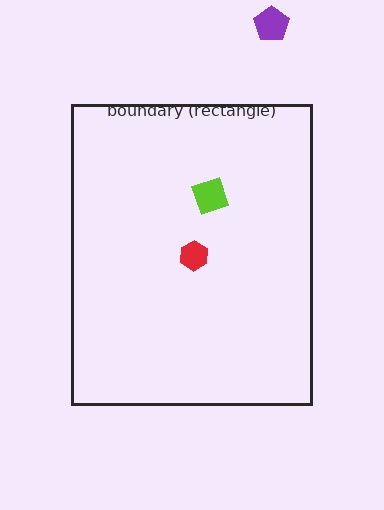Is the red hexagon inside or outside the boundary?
Inside.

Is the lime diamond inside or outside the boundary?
Inside.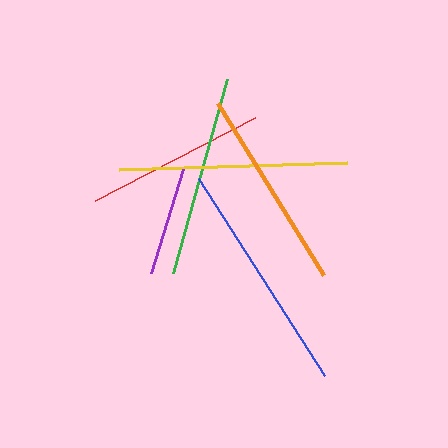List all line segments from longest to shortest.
From longest to shortest: blue, yellow, orange, green, red, purple.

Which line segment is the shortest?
The purple line is the shortest at approximately 109 pixels.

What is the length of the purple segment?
The purple segment is approximately 109 pixels long.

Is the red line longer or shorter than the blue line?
The blue line is longer than the red line.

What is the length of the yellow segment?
The yellow segment is approximately 228 pixels long.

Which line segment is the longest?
The blue line is the longest at approximately 234 pixels.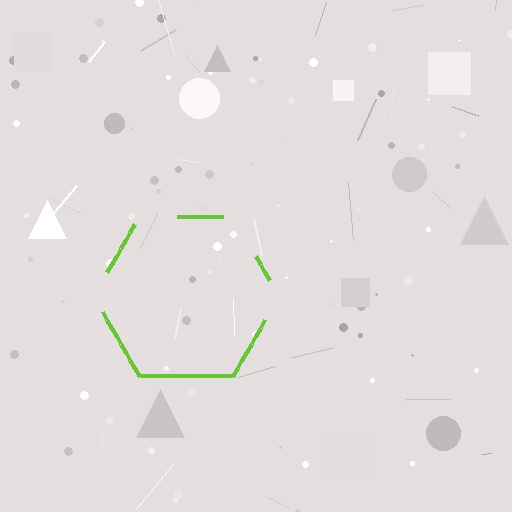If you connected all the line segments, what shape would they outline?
They would outline a hexagon.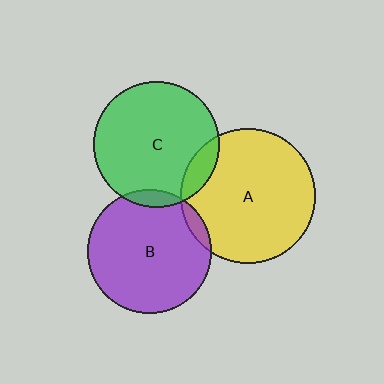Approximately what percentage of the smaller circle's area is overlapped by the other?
Approximately 5%.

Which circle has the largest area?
Circle A (yellow).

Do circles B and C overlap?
Yes.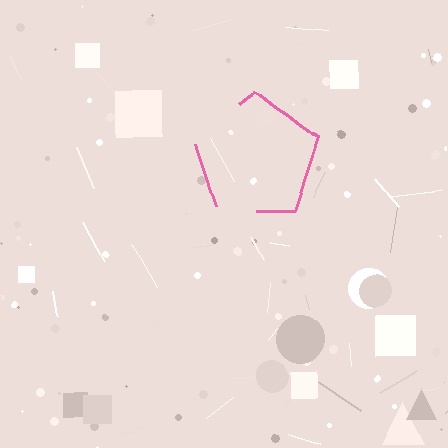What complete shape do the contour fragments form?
The contour fragments form a pentagon.